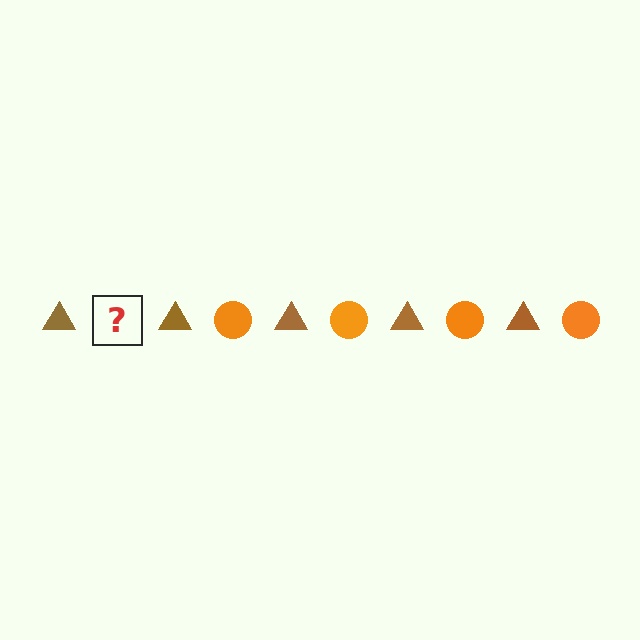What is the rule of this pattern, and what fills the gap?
The rule is that the pattern alternates between brown triangle and orange circle. The gap should be filled with an orange circle.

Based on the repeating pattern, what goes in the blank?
The blank should be an orange circle.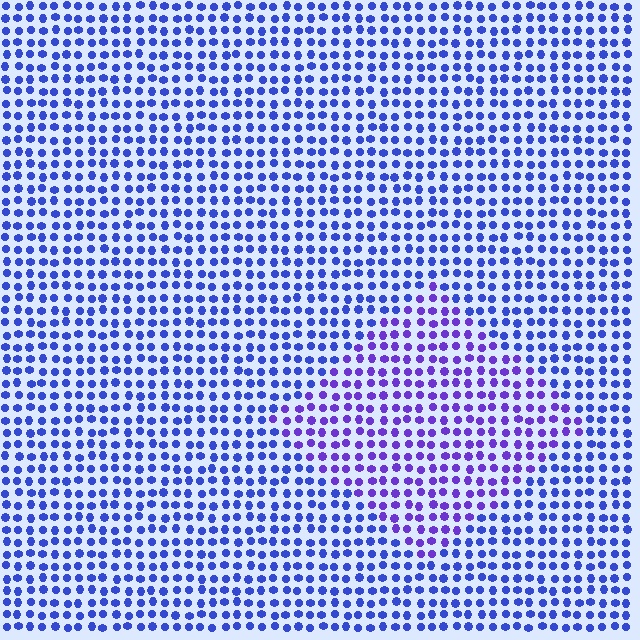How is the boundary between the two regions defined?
The boundary is defined purely by a slight shift in hue (about 31 degrees). Spacing, size, and orientation are identical on both sides.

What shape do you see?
I see a diamond.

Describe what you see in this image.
The image is filled with small blue elements in a uniform arrangement. A diamond-shaped region is visible where the elements are tinted to a slightly different hue, forming a subtle color boundary.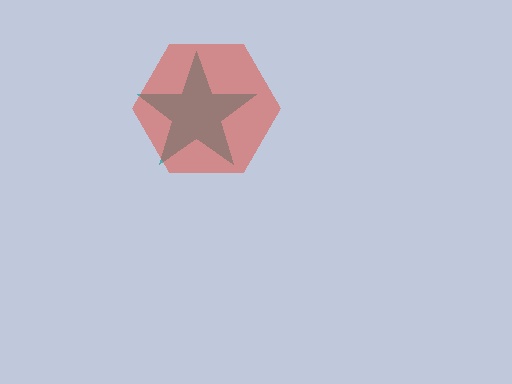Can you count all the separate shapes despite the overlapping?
Yes, there are 2 separate shapes.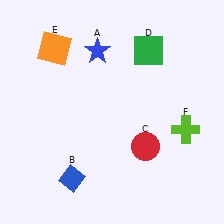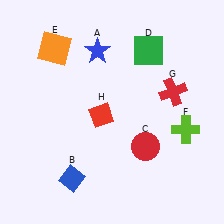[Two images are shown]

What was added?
A red cross (G), a red diamond (H) were added in Image 2.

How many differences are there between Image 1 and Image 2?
There are 2 differences between the two images.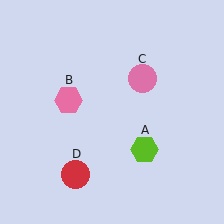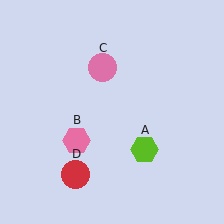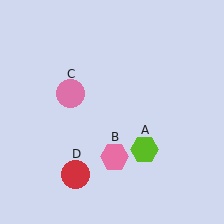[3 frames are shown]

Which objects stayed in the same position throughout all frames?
Lime hexagon (object A) and red circle (object D) remained stationary.